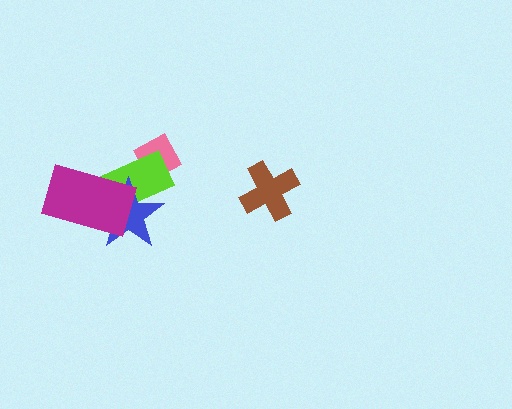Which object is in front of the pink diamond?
The lime rectangle is in front of the pink diamond.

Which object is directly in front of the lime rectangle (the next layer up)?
The blue star is directly in front of the lime rectangle.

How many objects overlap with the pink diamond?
1 object overlaps with the pink diamond.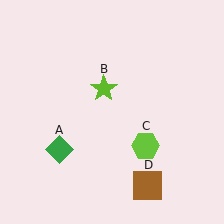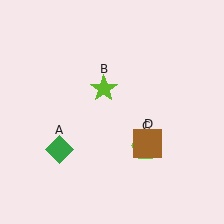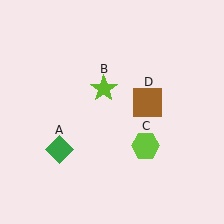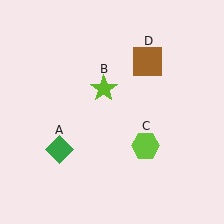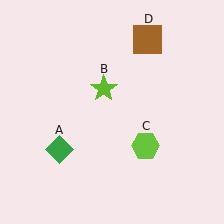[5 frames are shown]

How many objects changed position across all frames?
1 object changed position: brown square (object D).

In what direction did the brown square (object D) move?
The brown square (object D) moved up.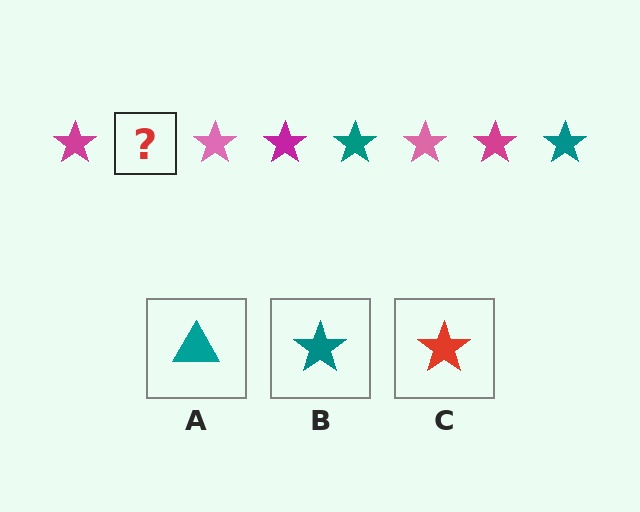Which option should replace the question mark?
Option B.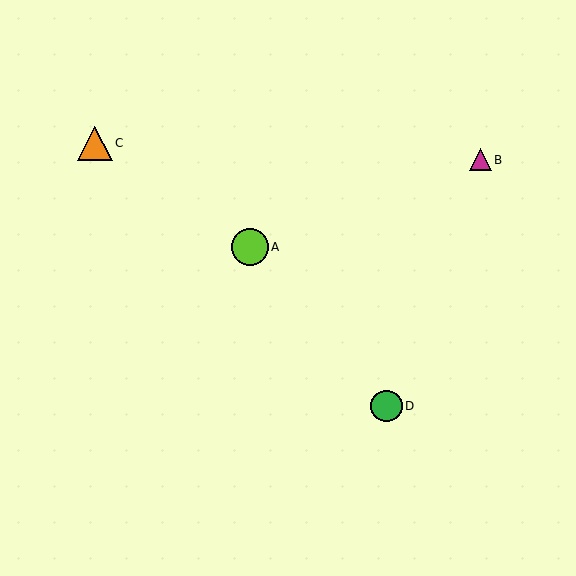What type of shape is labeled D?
Shape D is a green circle.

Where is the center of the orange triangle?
The center of the orange triangle is at (95, 143).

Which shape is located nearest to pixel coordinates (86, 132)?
The orange triangle (labeled C) at (95, 143) is nearest to that location.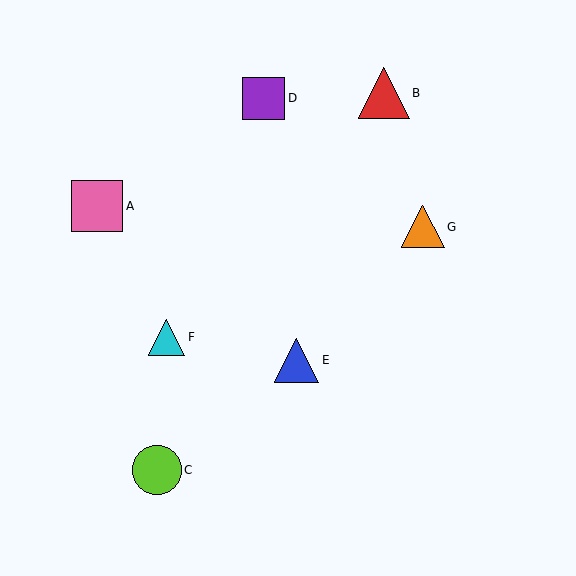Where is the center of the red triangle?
The center of the red triangle is at (384, 93).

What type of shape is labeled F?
Shape F is a cyan triangle.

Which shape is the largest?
The pink square (labeled A) is the largest.